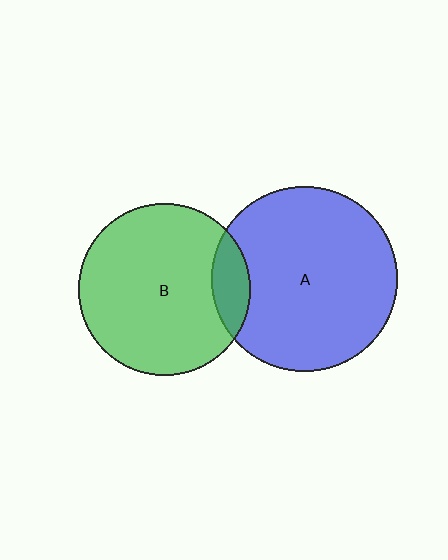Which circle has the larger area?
Circle A (blue).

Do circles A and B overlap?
Yes.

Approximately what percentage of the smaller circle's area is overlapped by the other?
Approximately 10%.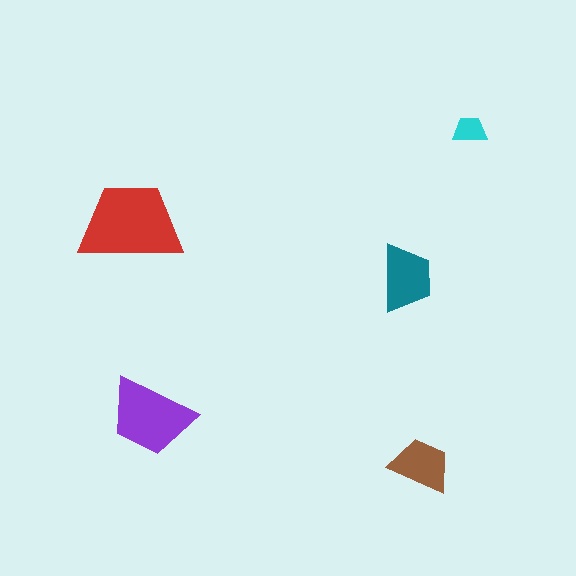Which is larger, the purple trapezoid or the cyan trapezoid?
The purple one.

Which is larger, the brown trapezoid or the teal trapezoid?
The teal one.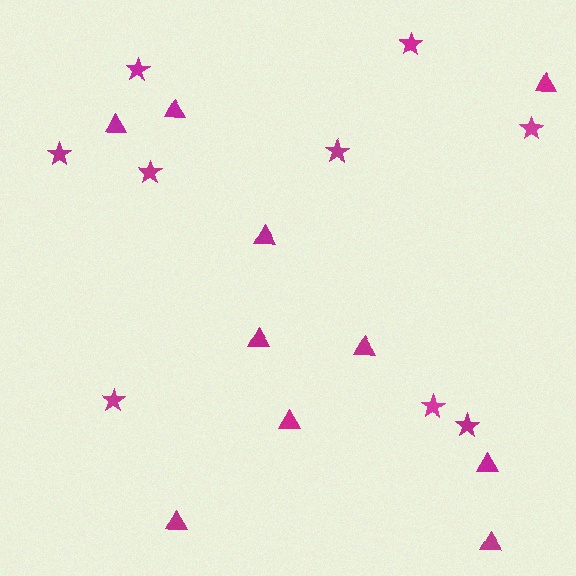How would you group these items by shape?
There are 2 groups: one group of stars (9) and one group of triangles (10).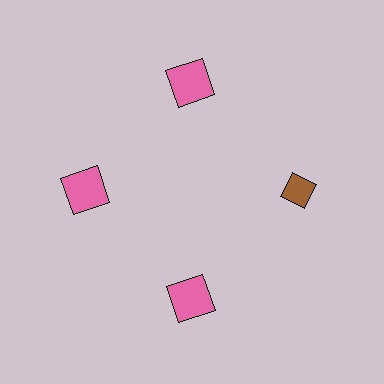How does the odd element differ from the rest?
It differs in both color (brown instead of pink) and shape (diamond instead of square).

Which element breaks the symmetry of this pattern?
The brown diamond at roughly the 3 o'clock position breaks the symmetry. All other shapes are pink squares.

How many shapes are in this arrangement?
There are 4 shapes arranged in a ring pattern.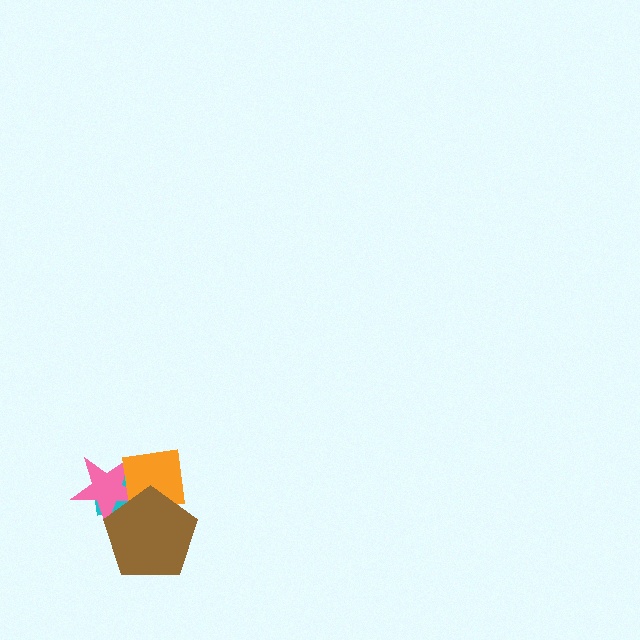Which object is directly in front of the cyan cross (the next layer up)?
The pink star is directly in front of the cyan cross.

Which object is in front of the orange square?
The brown pentagon is in front of the orange square.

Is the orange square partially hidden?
Yes, it is partially covered by another shape.